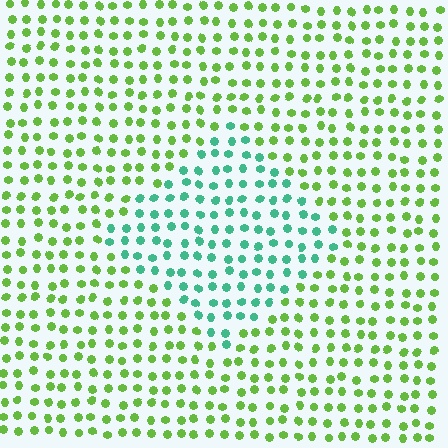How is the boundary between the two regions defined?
The boundary is defined purely by a slight shift in hue (about 55 degrees). Spacing, size, and orientation are identical on both sides.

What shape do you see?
I see a diamond.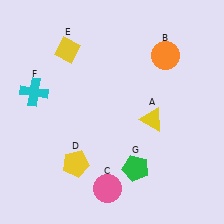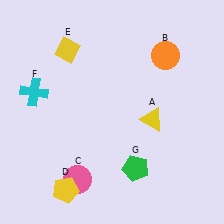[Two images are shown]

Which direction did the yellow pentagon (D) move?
The yellow pentagon (D) moved down.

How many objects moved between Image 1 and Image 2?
2 objects moved between the two images.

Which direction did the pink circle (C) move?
The pink circle (C) moved left.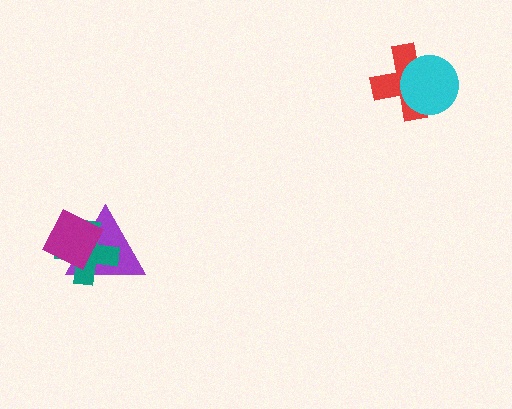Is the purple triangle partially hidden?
Yes, it is partially covered by another shape.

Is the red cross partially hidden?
Yes, it is partially covered by another shape.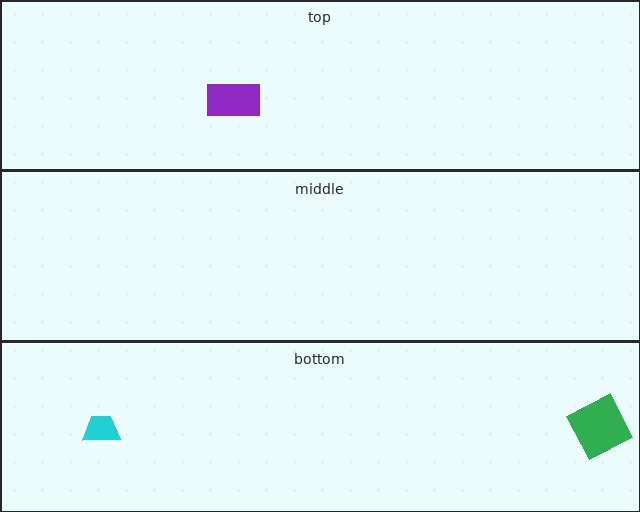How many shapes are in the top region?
1.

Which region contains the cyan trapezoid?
The bottom region.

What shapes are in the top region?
The purple rectangle.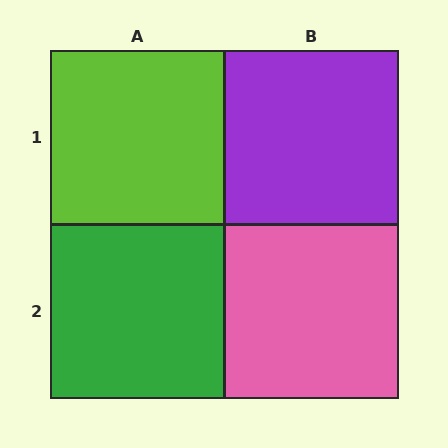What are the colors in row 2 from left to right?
Green, pink.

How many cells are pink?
1 cell is pink.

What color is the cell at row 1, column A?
Lime.